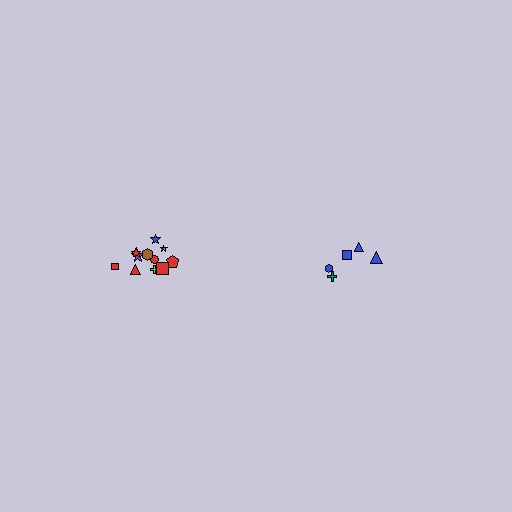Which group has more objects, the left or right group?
The left group.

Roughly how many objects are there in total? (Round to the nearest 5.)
Roughly 15 objects in total.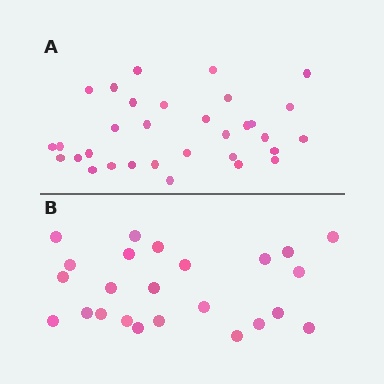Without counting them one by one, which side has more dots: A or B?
Region A (the top region) has more dots.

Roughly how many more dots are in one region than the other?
Region A has roughly 8 or so more dots than region B.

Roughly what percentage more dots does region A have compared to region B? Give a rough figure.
About 35% more.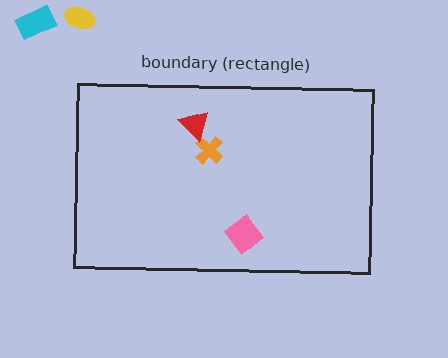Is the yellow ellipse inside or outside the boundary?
Outside.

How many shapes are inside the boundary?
3 inside, 2 outside.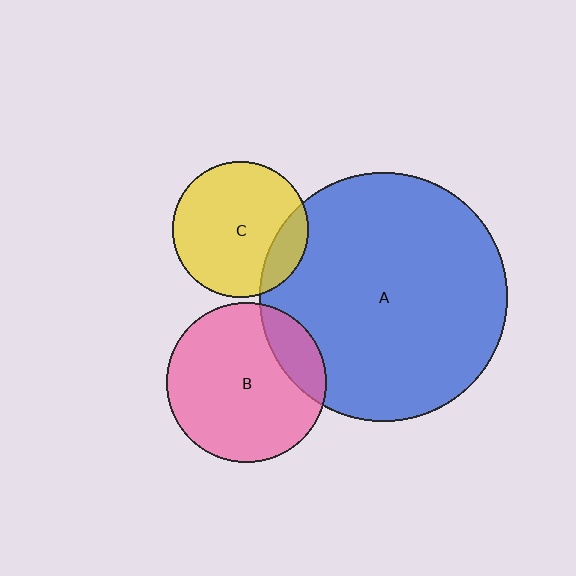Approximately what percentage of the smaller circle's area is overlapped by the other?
Approximately 15%.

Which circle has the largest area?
Circle A (blue).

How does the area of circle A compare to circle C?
Approximately 3.3 times.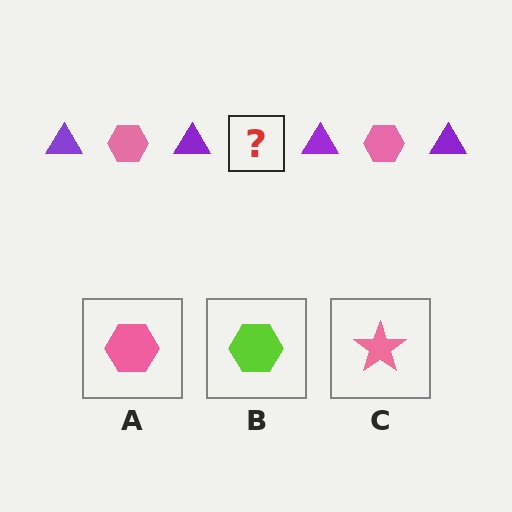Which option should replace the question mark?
Option A.